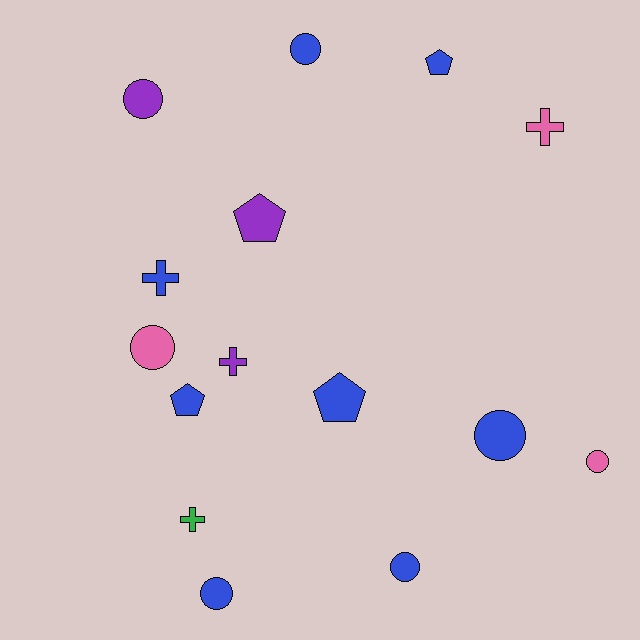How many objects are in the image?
There are 15 objects.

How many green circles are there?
There are no green circles.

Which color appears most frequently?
Blue, with 8 objects.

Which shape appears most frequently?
Circle, with 7 objects.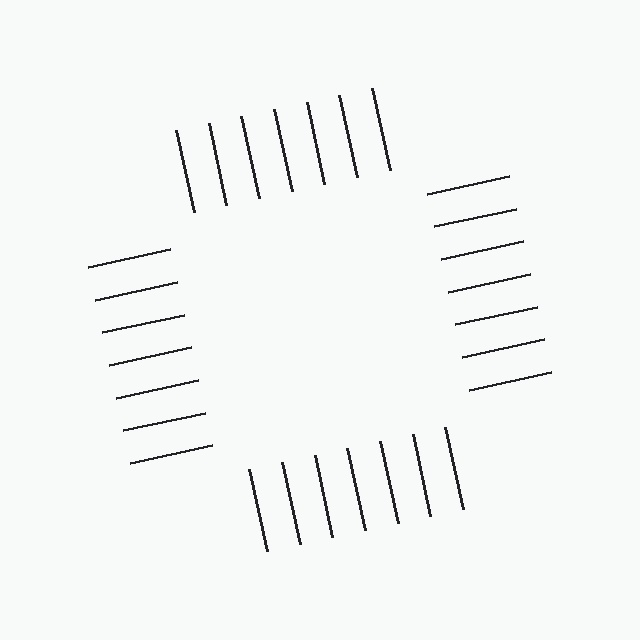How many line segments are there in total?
28 — 7 along each of the 4 edges.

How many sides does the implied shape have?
4 sides — the line-ends trace a square.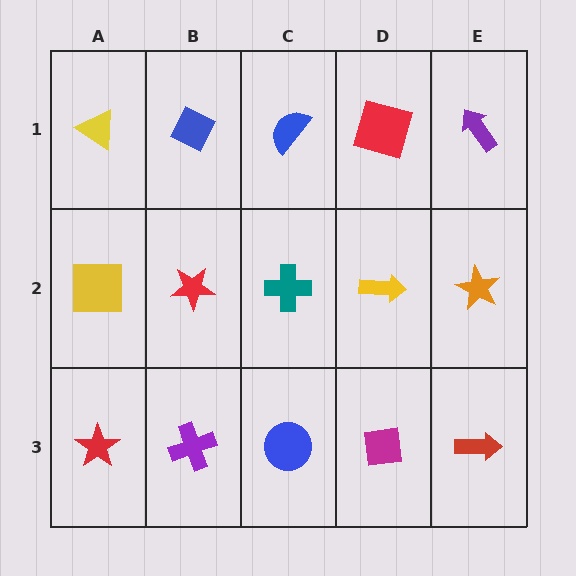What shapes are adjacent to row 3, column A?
A yellow square (row 2, column A), a purple cross (row 3, column B).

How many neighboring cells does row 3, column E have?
2.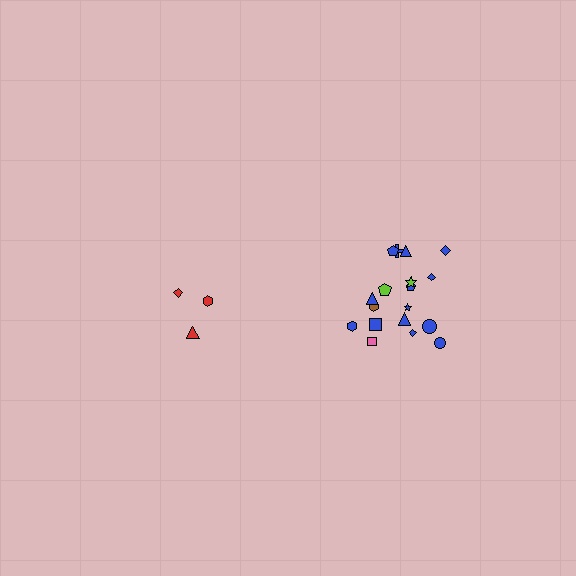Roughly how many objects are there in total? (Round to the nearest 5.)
Roughly 20 objects in total.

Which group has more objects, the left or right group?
The right group.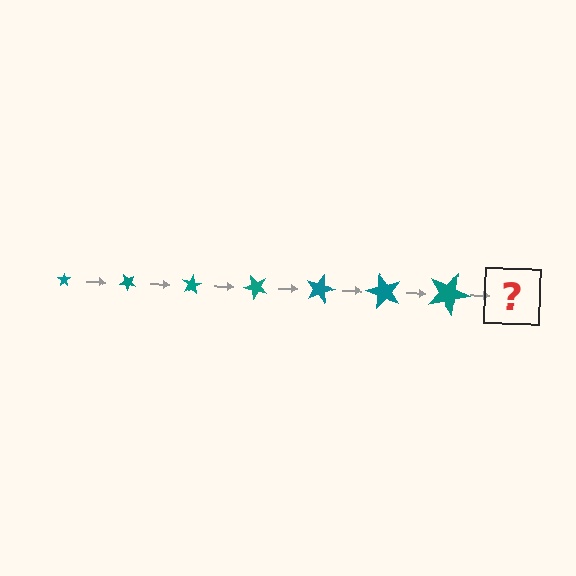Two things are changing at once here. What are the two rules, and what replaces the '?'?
The two rules are that the star grows larger each step and it rotates 40 degrees each step. The '?' should be a star, larger than the previous one and rotated 280 degrees from the start.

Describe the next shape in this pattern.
It should be a star, larger than the previous one and rotated 280 degrees from the start.